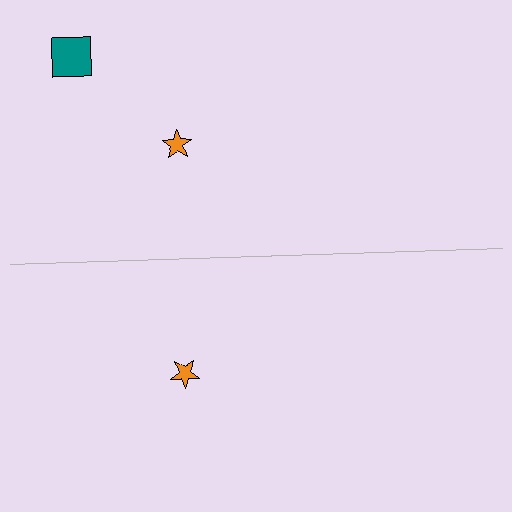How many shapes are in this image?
There are 3 shapes in this image.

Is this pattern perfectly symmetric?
No, the pattern is not perfectly symmetric. A teal square is missing from the bottom side.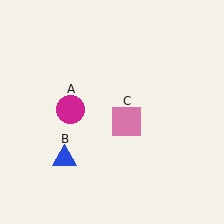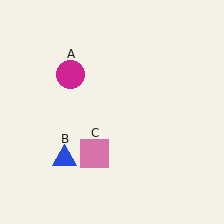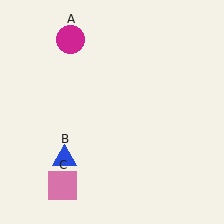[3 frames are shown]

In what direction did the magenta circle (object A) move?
The magenta circle (object A) moved up.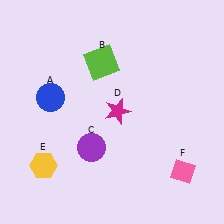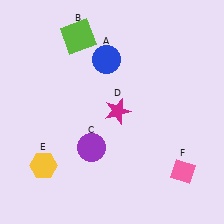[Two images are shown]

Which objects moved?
The objects that moved are: the blue circle (A), the lime square (B).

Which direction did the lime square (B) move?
The lime square (B) moved up.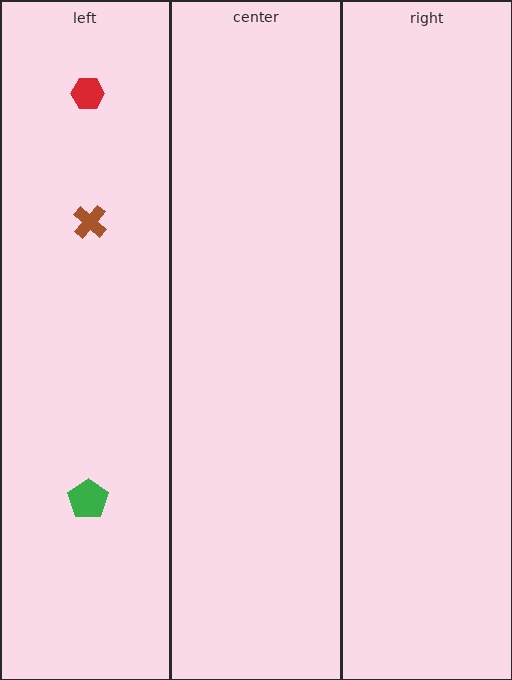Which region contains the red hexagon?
The left region.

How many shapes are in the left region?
3.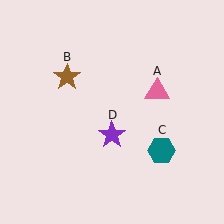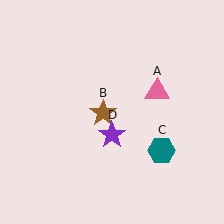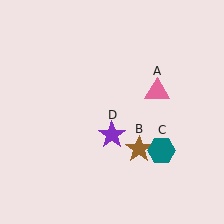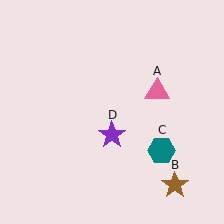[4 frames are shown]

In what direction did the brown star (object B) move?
The brown star (object B) moved down and to the right.